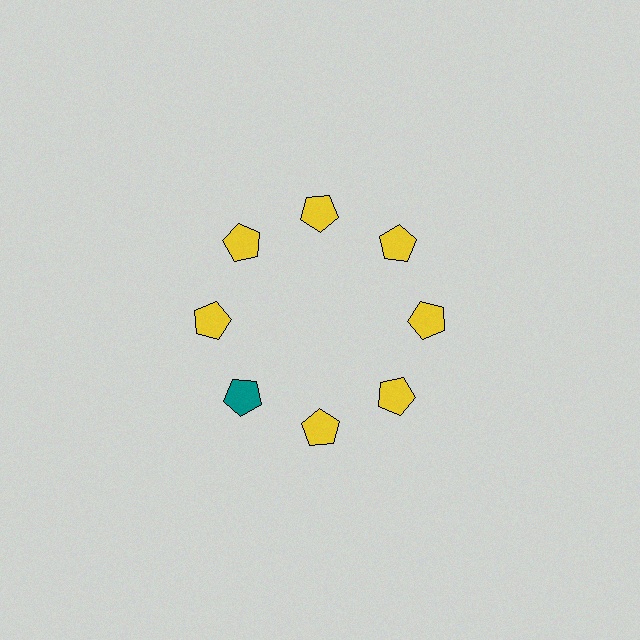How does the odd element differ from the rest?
It has a different color: teal instead of yellow.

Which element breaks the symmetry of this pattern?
The teal pentagon at roughly the 8 o'clock position breaks the symmetry. All other shapes are yellow pentagons.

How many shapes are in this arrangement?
There are 8 shapes arranged in a ring pattern.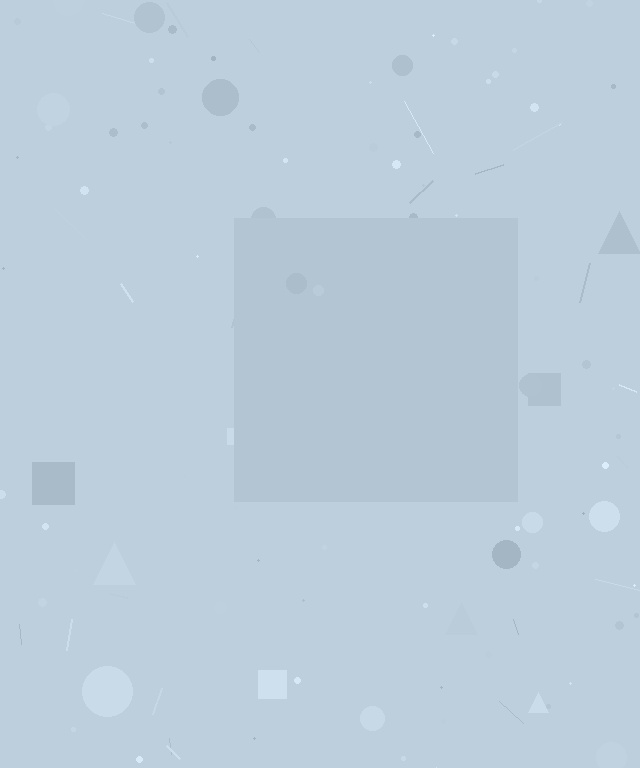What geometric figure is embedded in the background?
A square is embedded in the background.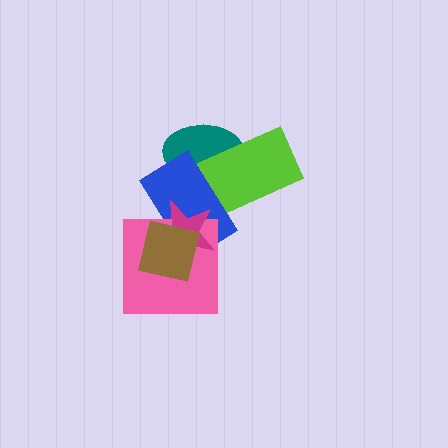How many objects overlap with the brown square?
3 objects overlap with the brown square.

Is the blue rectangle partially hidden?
Yes, it is partially covered by another shape.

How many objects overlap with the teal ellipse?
2 objects overlap with the teal ellipse.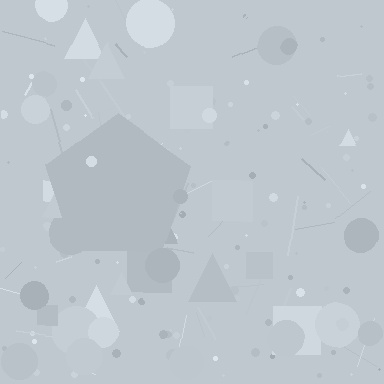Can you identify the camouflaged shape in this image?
The camouflaged shape is a pentagon.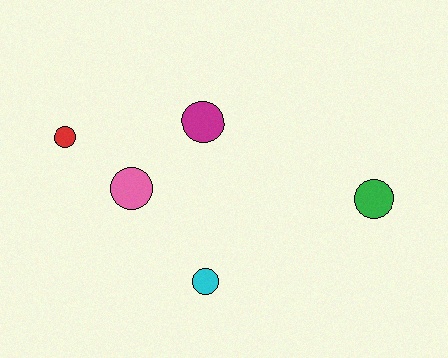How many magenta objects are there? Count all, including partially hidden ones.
There is 1 magenta object.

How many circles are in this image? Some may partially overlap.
There are 5 circles.